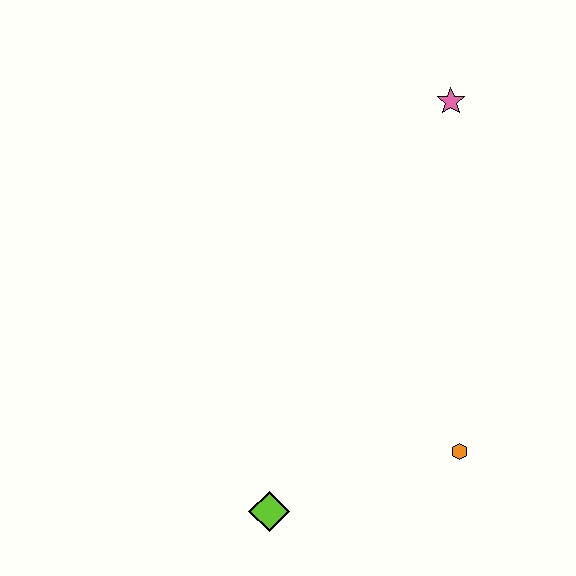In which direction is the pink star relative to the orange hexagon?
The pink star is above the orange hexagon.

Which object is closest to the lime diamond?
The orange hexagon is closest to the lime diamond.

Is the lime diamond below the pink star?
Yes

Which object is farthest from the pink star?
The lime diamond is farthest from the pink star.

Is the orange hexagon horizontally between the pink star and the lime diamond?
No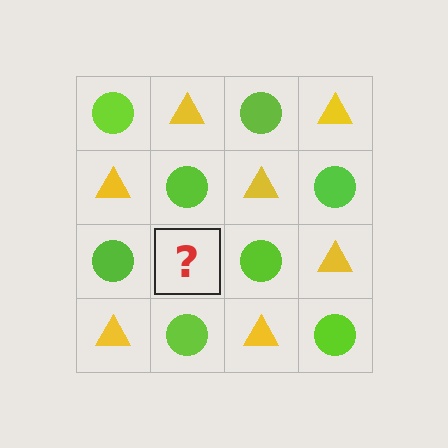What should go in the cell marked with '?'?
The missing cell should contain a yellow triangle.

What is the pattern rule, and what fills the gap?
The rule is that it alternates lime circle and yellow triangle in a checkerboard pattern. The gap should be filled with a yellow triangle.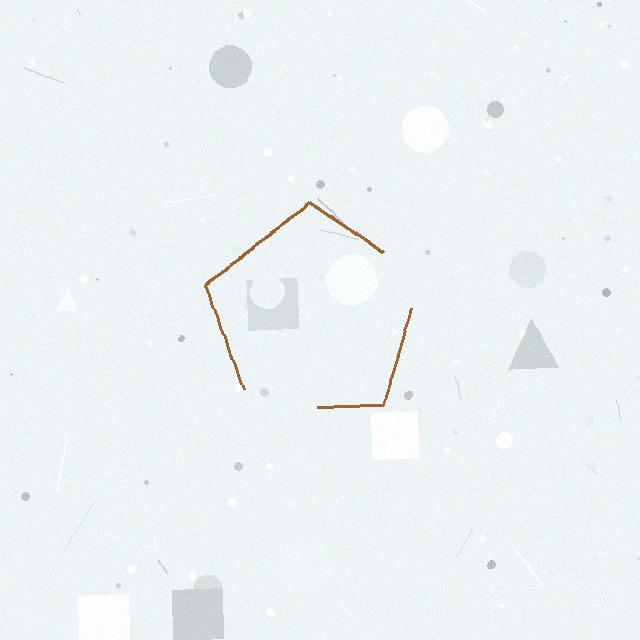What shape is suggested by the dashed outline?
The dashed outline suggests a pentagon.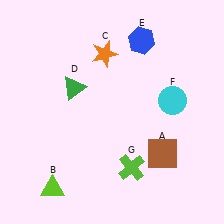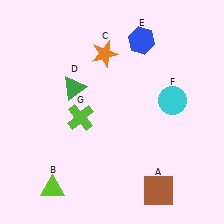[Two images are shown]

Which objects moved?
The objects that moved are: the brown square (A), the lime cross (G).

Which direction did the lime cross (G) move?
The lime cross (G) moved left.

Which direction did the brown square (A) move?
The brown square (A) moved down.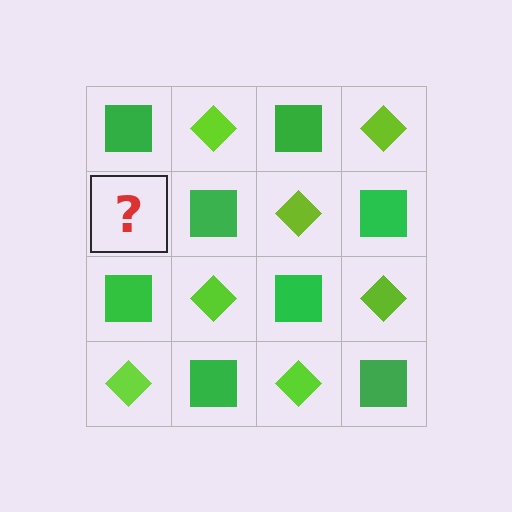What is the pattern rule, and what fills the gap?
The rule is that it alternates green square and lime diamond in a checkerboard pattern. The gap should be filled with a lime diamond.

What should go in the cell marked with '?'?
The missing cell should contain a lime diamond.